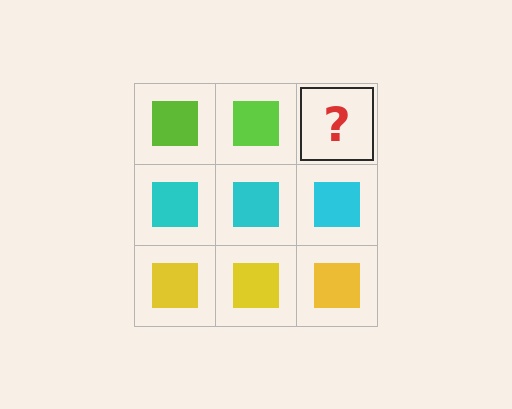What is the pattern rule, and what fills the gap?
The rule is that each row has a consistent color. The gap should be filled with a lime square.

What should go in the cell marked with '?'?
The missing cell should contain a lime square.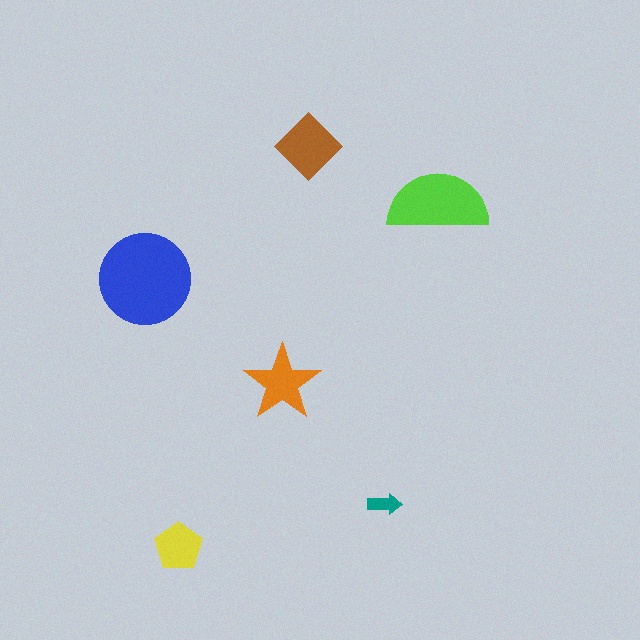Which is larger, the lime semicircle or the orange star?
The lime semicircle.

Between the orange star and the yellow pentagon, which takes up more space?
The orange star.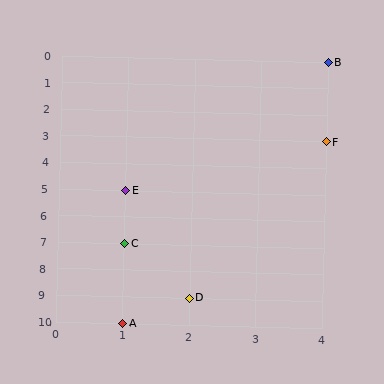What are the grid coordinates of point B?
Point B is at grid coordinates (4, 0).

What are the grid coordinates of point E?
Point E is at grid coordinates (1, 5).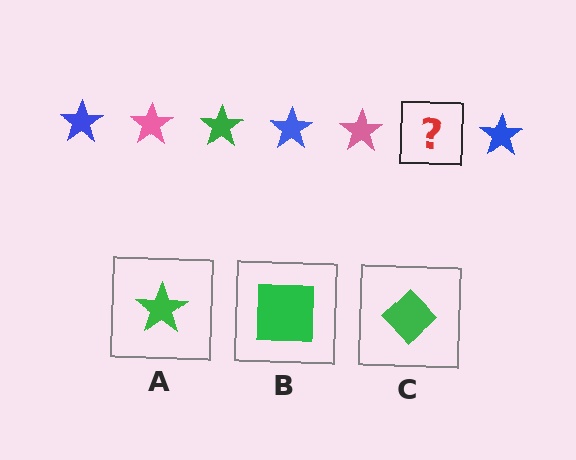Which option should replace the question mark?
Option A.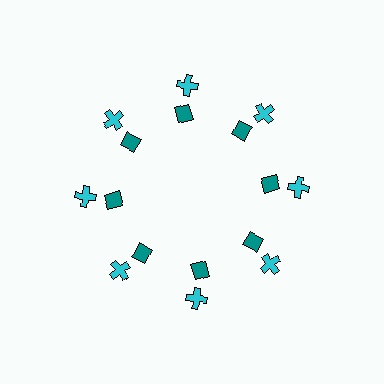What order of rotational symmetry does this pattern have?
This pattern has 8-fold rotational symmetry.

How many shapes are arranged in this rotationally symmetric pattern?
There are 16 shapes, arranged in 8 groups of 2.